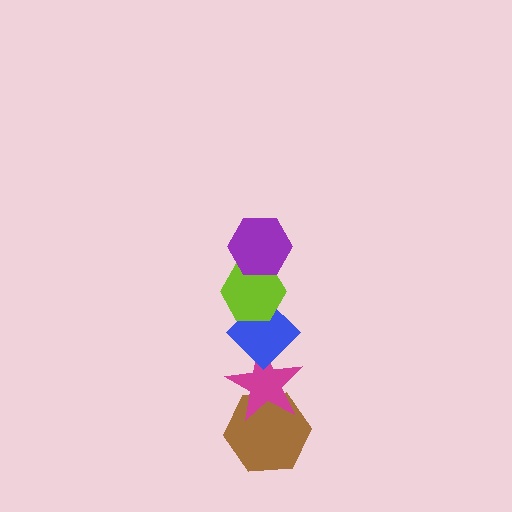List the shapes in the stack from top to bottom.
From top to bottom: the purple hexagon, the lime hexagon, the blue diamond, the magenta star, the brown hexagon.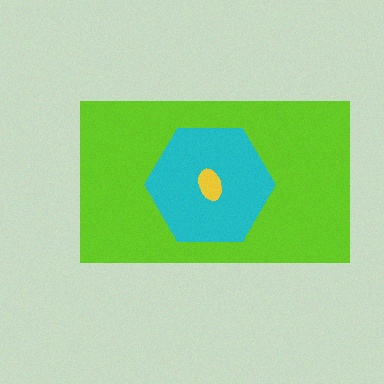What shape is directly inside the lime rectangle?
The cyan hexagon.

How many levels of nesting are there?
3.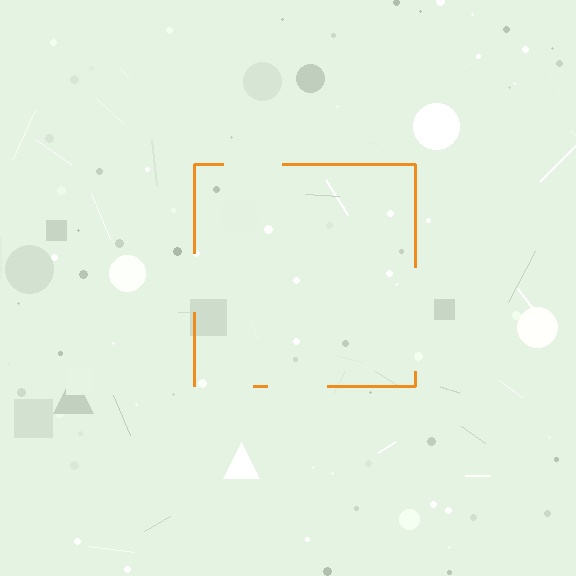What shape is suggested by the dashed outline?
The dashed outline suggests a square.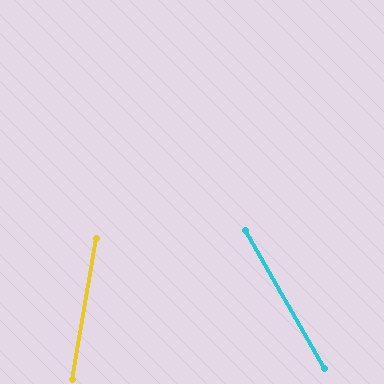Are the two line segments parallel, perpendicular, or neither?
Neither parallel nor perpendicular — they differ by about 39°.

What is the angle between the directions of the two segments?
Approximately 39 degrees.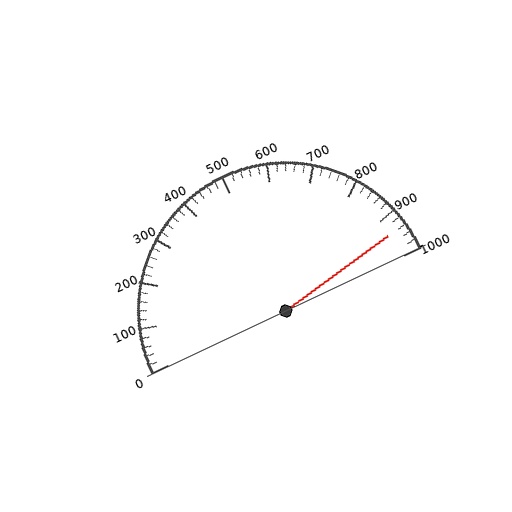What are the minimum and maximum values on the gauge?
The gauge ranges from 0 to 1000.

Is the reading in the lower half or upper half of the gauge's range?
The reading is in the upper half of the range (0 to 1000).